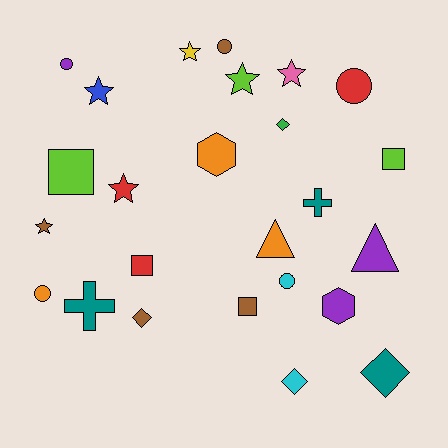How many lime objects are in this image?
There are 3 lime objects.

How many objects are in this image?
There are 25 objects.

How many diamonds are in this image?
There are 4 diamonds.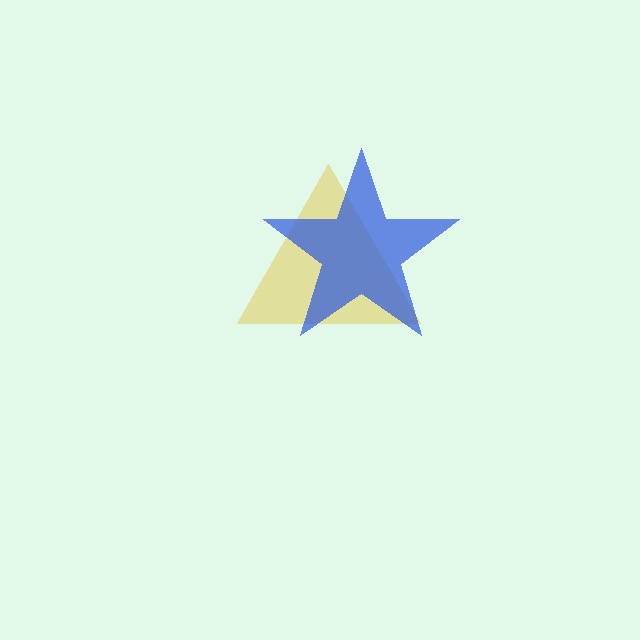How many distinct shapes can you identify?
There are 2 distinct shapes: a yellow triangle, a blue star.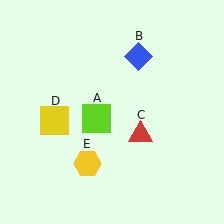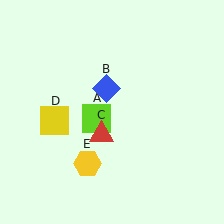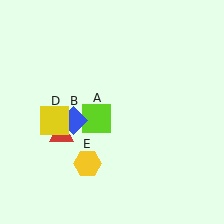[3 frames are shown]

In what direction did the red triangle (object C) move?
The red triangle (object C) moved left.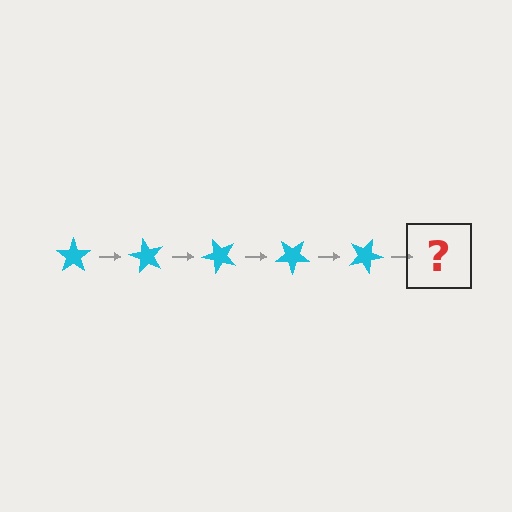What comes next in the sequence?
The next element should be a cyan star rotated 300 degrees.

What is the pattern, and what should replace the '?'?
The pattern is that the star rotates 60 degrees each step. The '?' should be a cyan star rotated 300 degrees.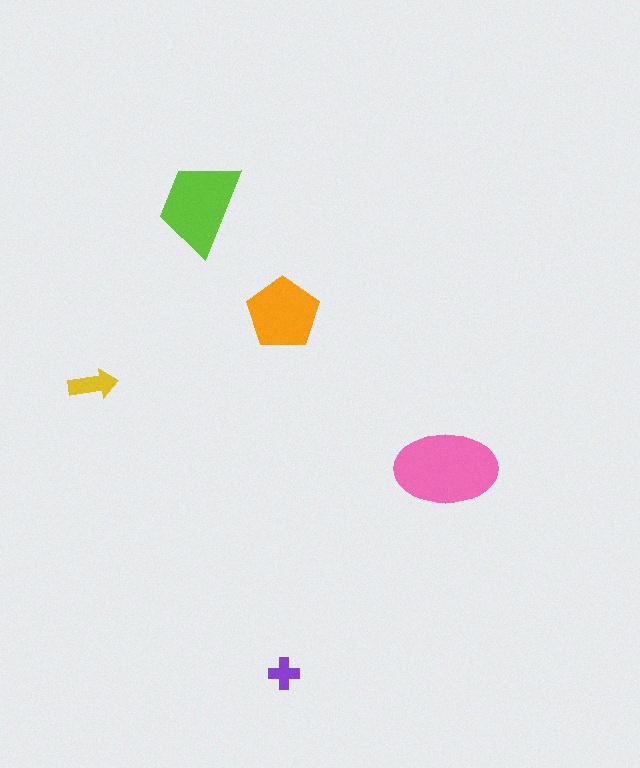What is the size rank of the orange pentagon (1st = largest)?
3rd.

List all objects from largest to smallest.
The pink ellipse, the lime trapezoid, the orange pentagon, the yellow arrow, the purple cross.